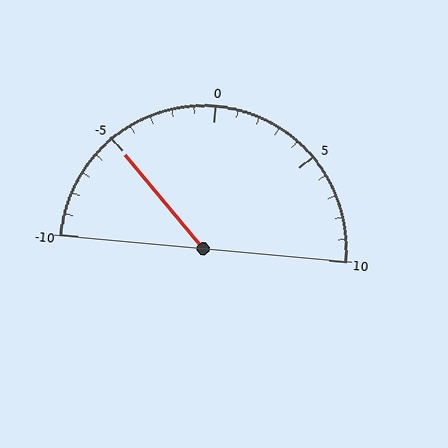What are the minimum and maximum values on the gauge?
The gauge ranges from -10 to 10.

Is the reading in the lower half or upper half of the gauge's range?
The reading is in the lower half of the range (-10 to 10).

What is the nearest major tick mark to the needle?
The nearest major tick mark is -5.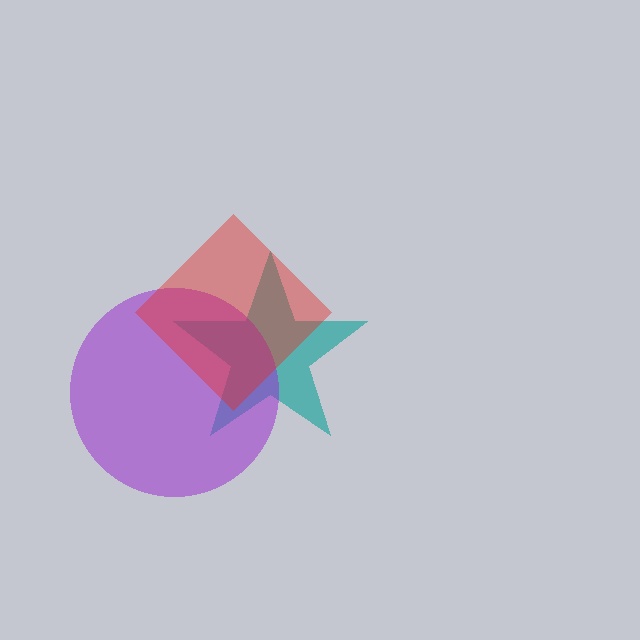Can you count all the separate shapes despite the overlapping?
Yes, there are 3 separate shapes.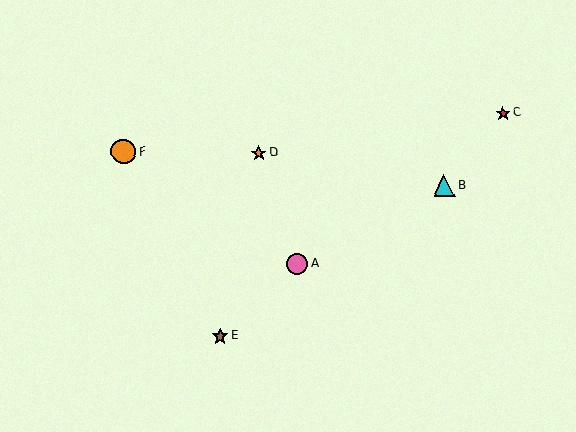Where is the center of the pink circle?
The center of the pink circle is at (297, 264).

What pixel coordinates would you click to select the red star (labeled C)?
Click at (503, 113) to select the red star C.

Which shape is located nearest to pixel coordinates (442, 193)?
The cyan triangle (labeled B) at (444, 186) is nearest to that location.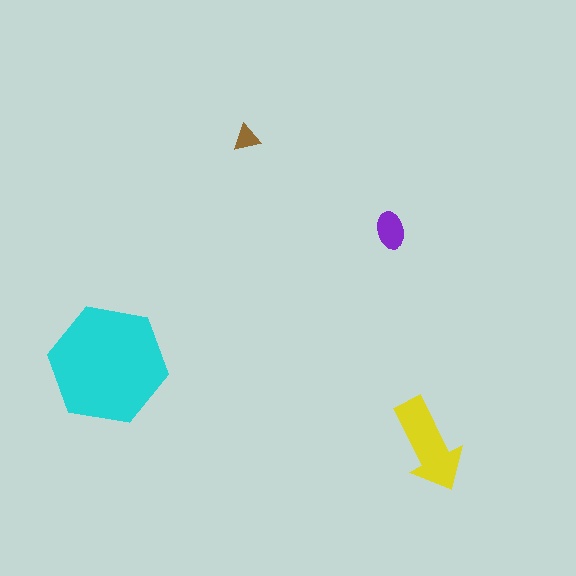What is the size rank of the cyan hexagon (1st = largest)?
1st.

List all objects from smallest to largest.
The brown triangle, the purple ellipse, the yellow arrow, the cyan hexagon.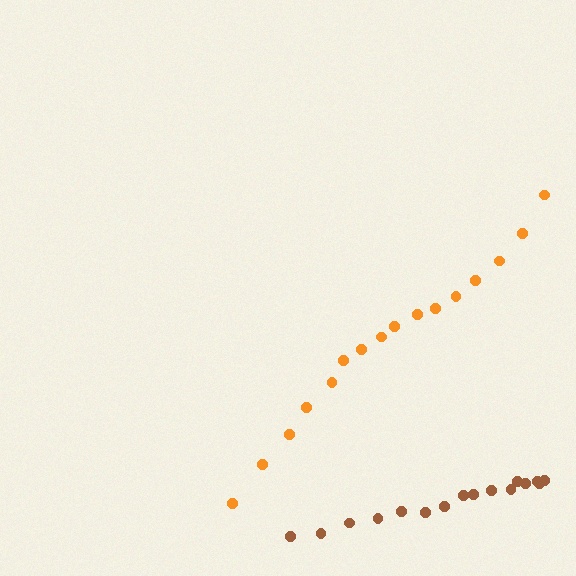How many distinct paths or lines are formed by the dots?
There are 2 distinct paths.